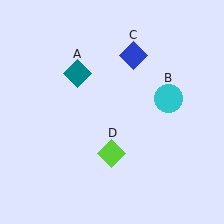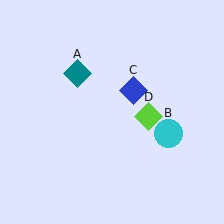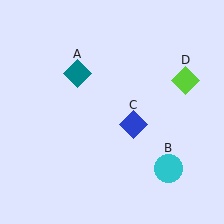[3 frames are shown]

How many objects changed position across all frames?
3 objects changed position: cyan circle (object B), blue diamond (object C), lime diamond (object D).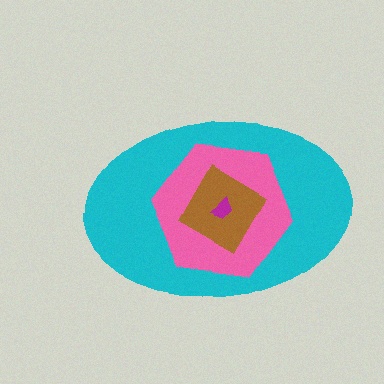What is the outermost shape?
The cyan ellipse.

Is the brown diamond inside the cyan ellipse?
Yes.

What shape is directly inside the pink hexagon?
The brown diamond.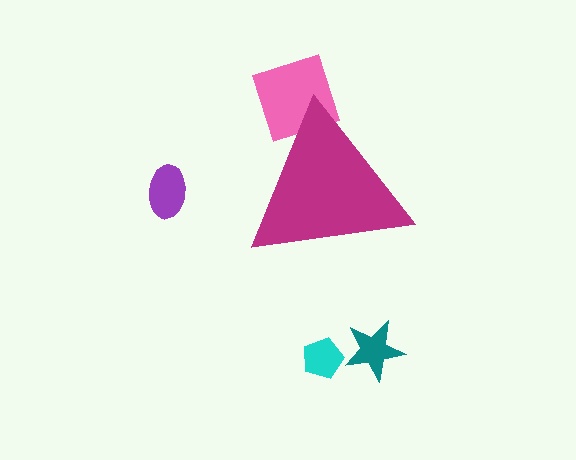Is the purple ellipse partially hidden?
No, the purple ellipse is fully visible.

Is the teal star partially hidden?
No, the teal star is fully visible.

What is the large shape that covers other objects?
A magenta triangle.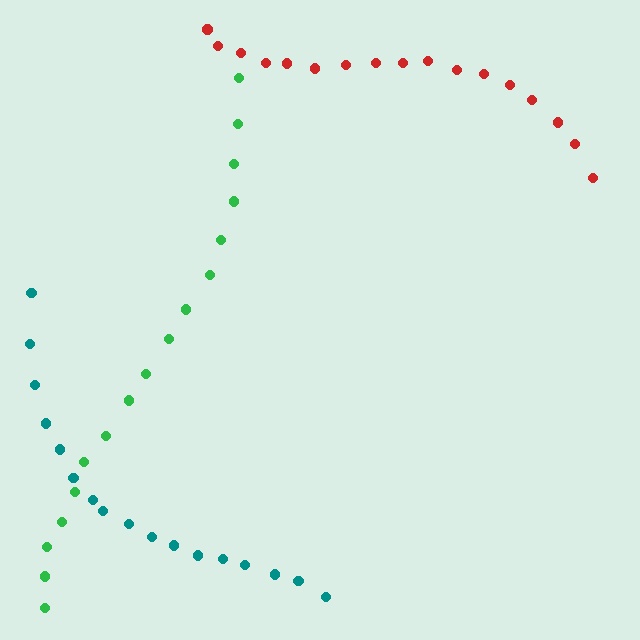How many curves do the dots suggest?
There are 3 distinct paths.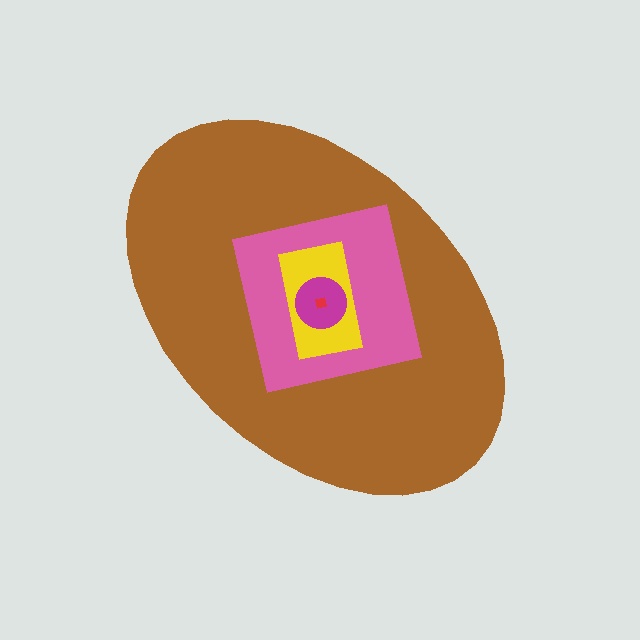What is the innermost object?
The red square.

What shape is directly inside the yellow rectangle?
The magenta circle.